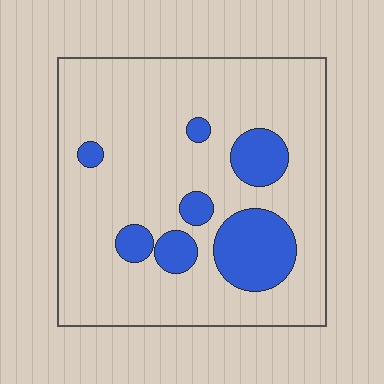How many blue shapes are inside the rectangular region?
7.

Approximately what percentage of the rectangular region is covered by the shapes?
Approximately 20%.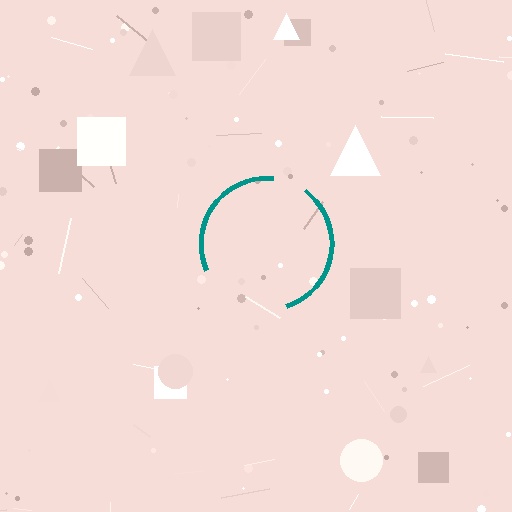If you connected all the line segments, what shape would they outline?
They would outline a circle.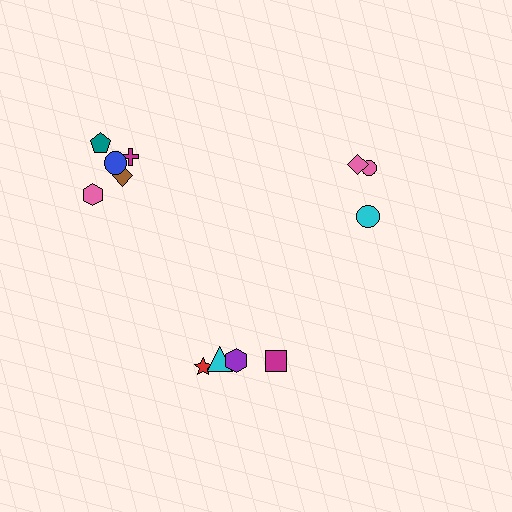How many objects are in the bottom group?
There are 4 objects.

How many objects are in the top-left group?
There are 5 objects.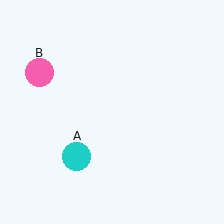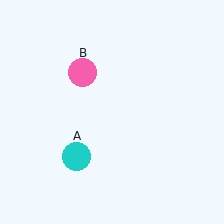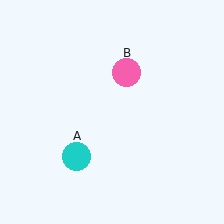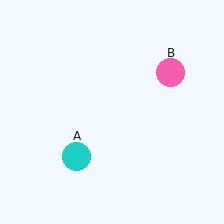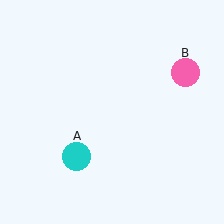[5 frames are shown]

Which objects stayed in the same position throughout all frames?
Cyan circle (object A) remained stationary.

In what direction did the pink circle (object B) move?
The pink circle (object B) moved right.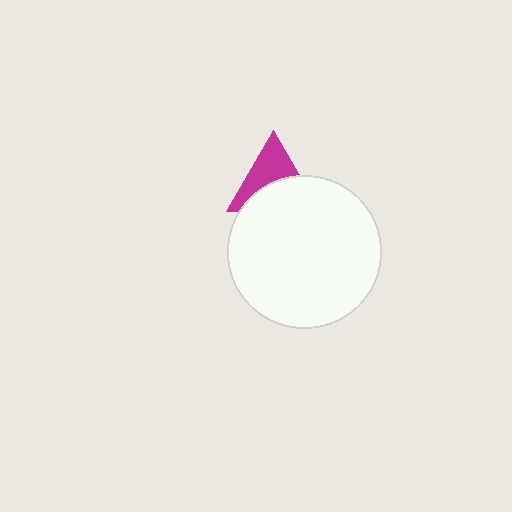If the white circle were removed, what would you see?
You would see the complete magenta triangle.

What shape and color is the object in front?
The object in front is a white circle.